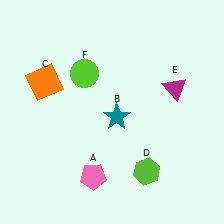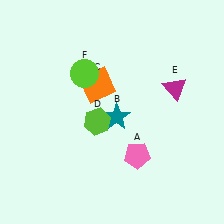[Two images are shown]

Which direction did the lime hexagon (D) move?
The lime hexagon (D) moved up.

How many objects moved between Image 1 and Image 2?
3 objects moved between the two images.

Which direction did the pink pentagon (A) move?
The pink pentagon (A) moved right.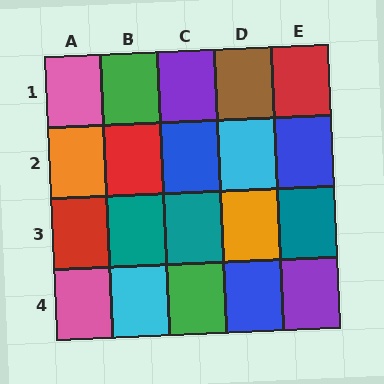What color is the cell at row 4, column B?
Cyan.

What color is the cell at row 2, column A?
Orange.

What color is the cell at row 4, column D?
Blue.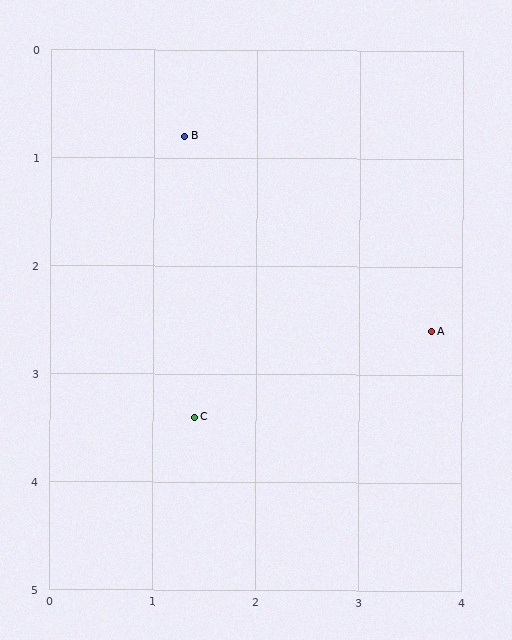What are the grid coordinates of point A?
Point A is at approximately (3.7, 2.6).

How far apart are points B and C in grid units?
Points B and C are about 2.6 grid units apart.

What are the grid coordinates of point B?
Point B is at approximately (1.3, 0.8).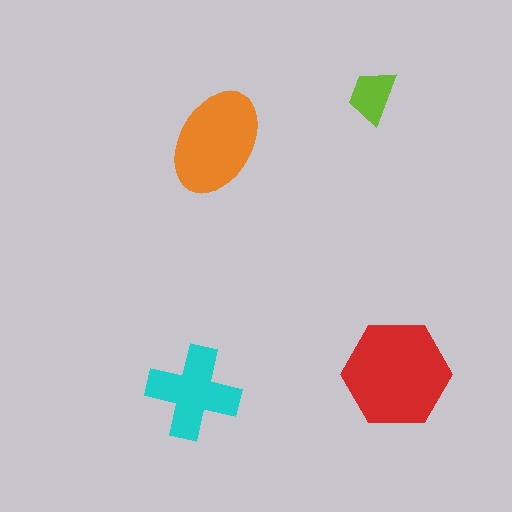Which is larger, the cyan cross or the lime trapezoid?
The cyan cross.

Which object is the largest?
The red hexagon.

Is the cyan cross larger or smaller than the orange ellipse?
Smaller.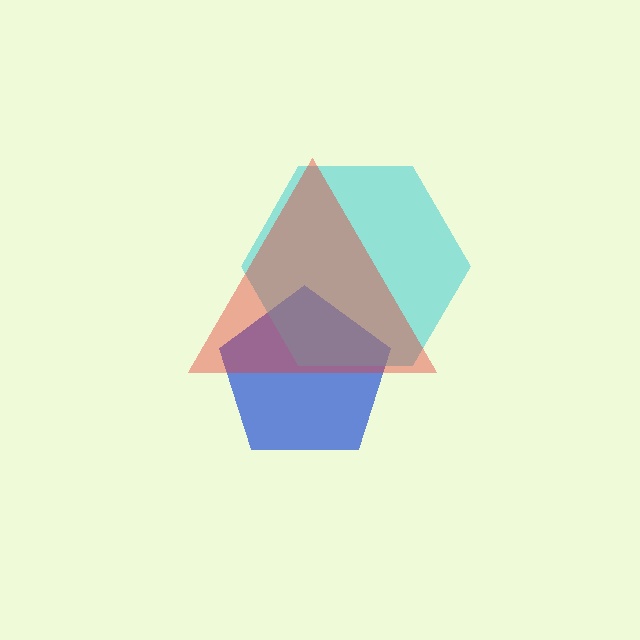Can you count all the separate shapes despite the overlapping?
Yes, there are 3 separate shapes.